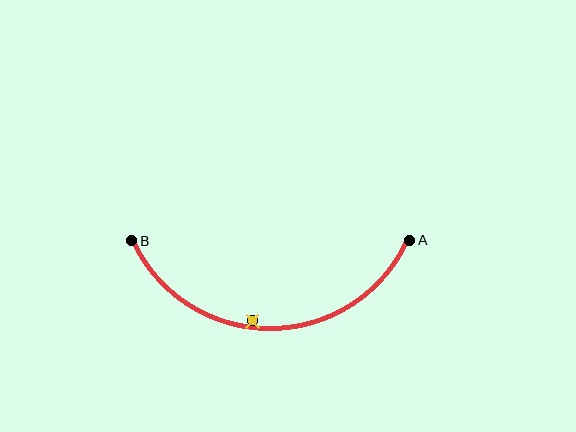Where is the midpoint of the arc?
The arc midpoint is the point on the curve farthest from the straight line joining A and B. It sits below that line.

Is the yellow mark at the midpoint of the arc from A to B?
No — the yellow mark does not lie on the arc at all. It sits slightly inside the curve.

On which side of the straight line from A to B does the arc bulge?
The arc bulges below the straight line connecting A and B.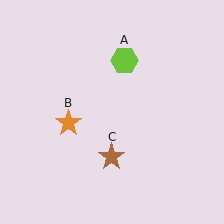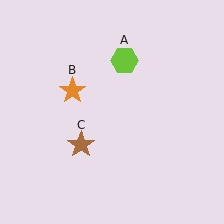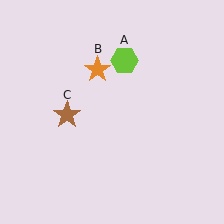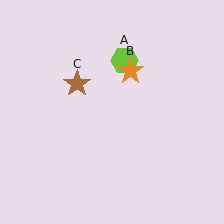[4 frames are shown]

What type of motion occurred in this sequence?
The orange star (object B), brown star (object C) rotated clockwise around the center of the scene.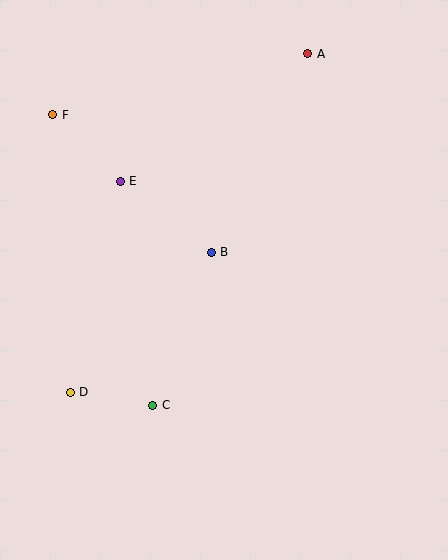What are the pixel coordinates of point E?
Point E is at (120, 181).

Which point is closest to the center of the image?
Point B at (211, 252) is closest to the center.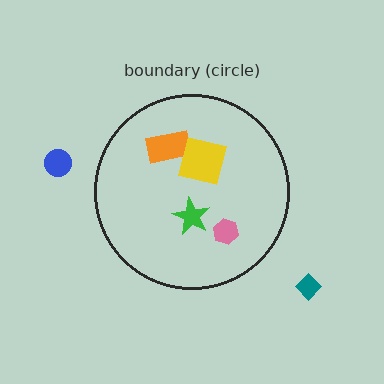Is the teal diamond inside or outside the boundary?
Outside.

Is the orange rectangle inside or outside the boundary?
Inside.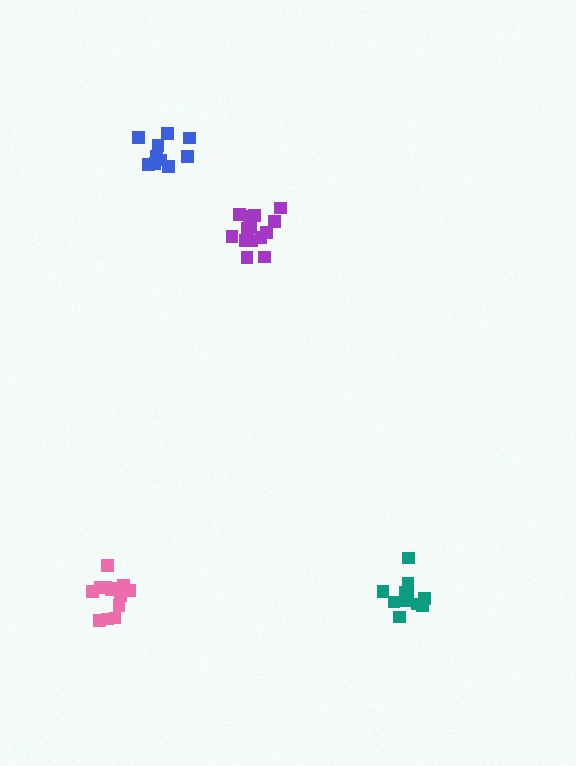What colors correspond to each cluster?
The clusters are colored: pink, purple, teal, blue.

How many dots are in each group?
Group 1: 15 dots, Group 2: 15 dots, Group 3: 12 dots, Group 4: 10 dots (52 total).